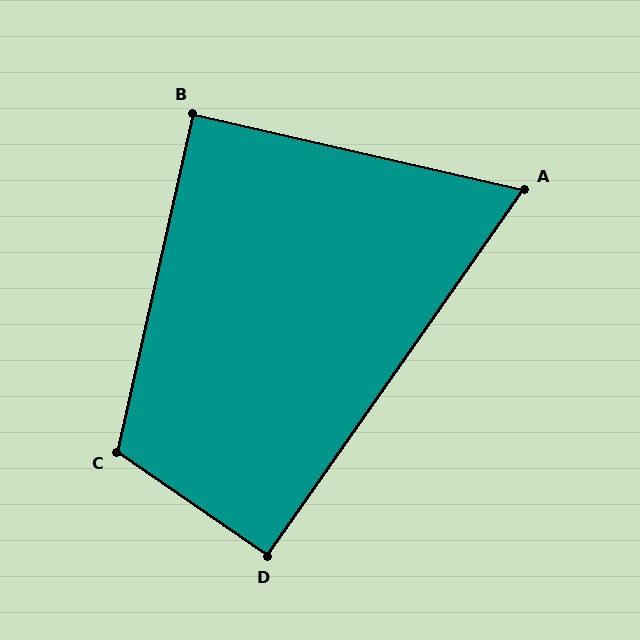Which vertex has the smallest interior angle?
A, at approximately 68 degrees.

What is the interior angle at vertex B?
Approximately 90 degrees (approximately right).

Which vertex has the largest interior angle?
C, at approximately 112 degrees.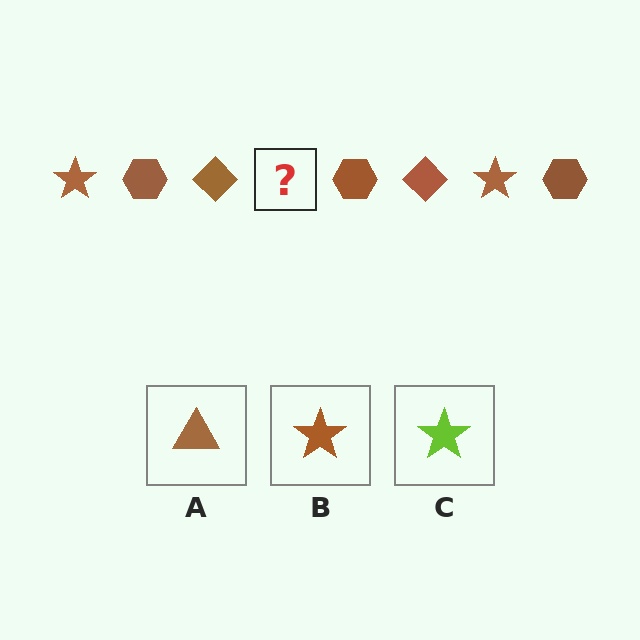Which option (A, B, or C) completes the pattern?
B.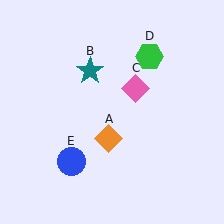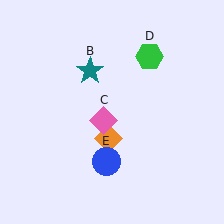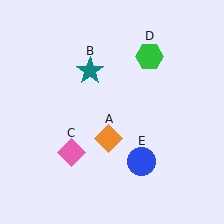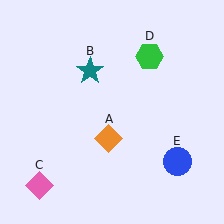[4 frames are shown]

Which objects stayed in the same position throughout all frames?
Orange diamond (object A) and teal star (object B) and green hexagon (object D) remained stationary.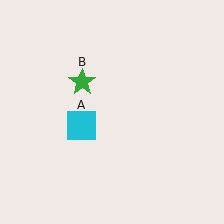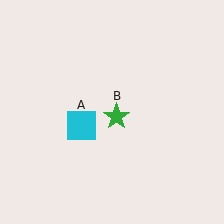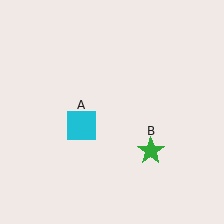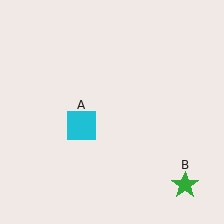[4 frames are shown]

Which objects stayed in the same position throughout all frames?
Cyan square (object A) remained stationary.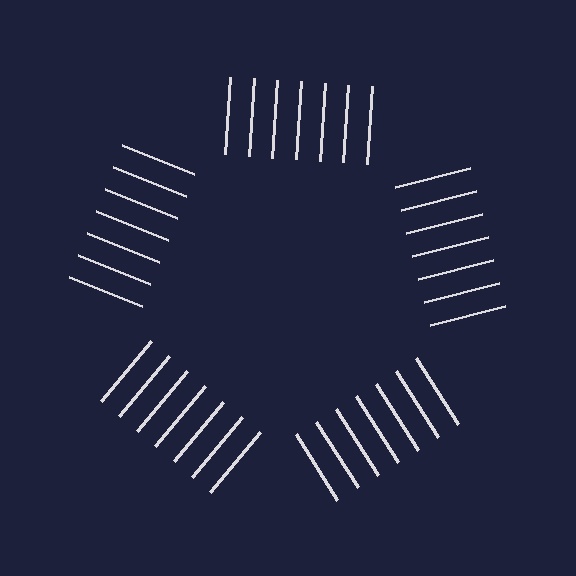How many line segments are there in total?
35 — 7 along each of the 5 edges.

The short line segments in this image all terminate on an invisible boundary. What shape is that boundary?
An illusory pentagon — the line segments terminate on its edges but no continuous stroke is drawn.